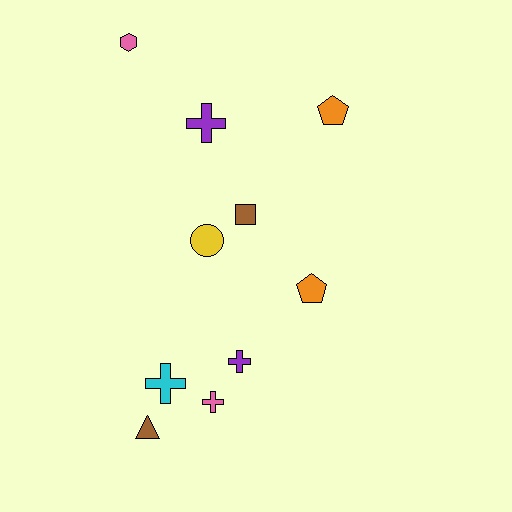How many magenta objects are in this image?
There are no magenta objects.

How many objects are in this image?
There are 10 objects.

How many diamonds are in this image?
There are no diamonds.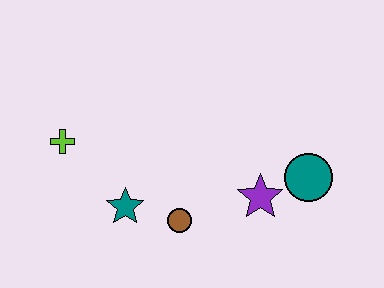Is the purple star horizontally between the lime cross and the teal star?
No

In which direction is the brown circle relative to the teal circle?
The brown circle is to the left of the teal circle.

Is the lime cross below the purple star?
No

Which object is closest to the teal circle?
The purple star is closest to the teal circle.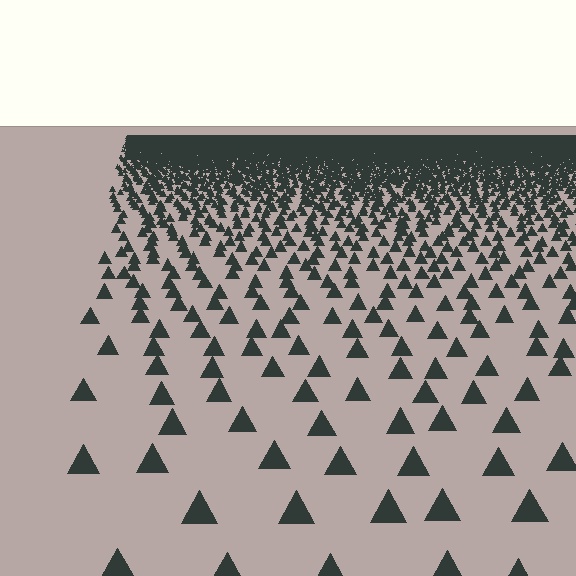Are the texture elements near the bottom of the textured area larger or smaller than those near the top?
Larger. Near the bottom, elements are closer to the viewer and appear at a bigger on-screen size.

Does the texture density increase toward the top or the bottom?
Density increases toward the top.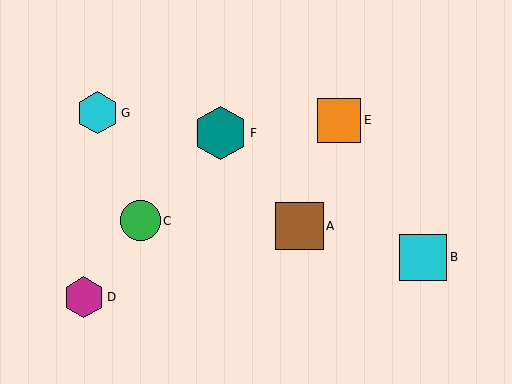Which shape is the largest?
The teal hexagon (labeled F) is the largest.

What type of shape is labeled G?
Shape G is a cyan hexagon.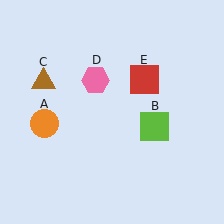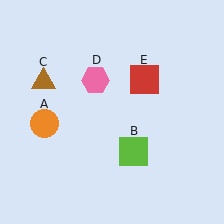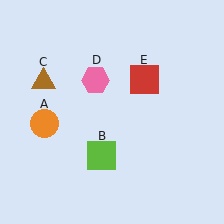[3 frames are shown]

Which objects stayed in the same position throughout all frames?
Orange circle (object A) and brown triangle (object C) and pink hexagon (object D) and red square (object E) remained stationary.